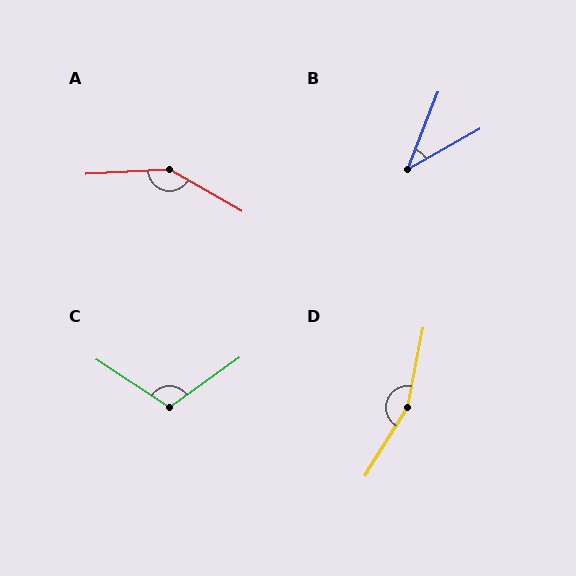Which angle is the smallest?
B, at approximately 39 degrees.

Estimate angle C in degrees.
Approximately 111 degrees.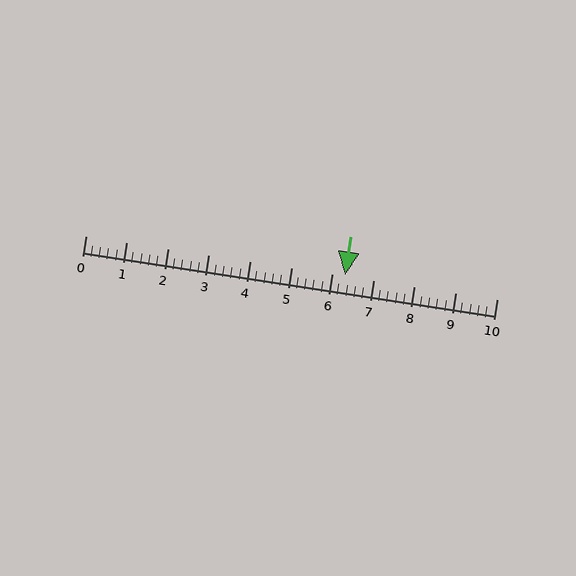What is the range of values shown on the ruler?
The ruler shows values from 0 to 10.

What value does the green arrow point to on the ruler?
The green arrow points to approximately 6.3.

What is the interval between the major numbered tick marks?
The major tick marks are spaced 1 units apart.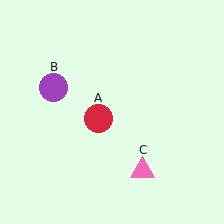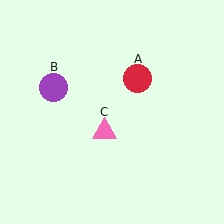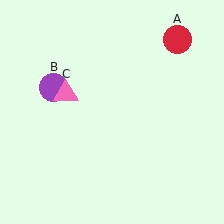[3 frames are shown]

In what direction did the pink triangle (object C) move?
The pink triangle (object C) moved up and to the left.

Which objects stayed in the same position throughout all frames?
Purple circle (object B) remained stationary.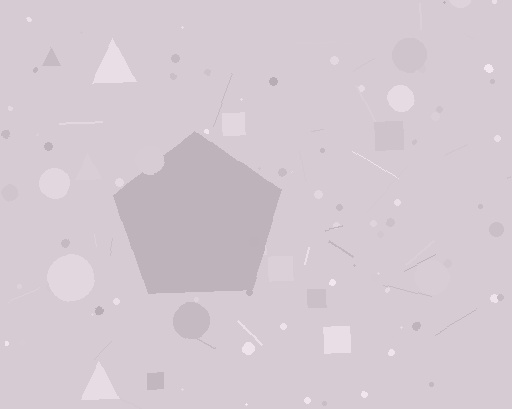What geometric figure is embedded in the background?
A pentagon is embedded in the background.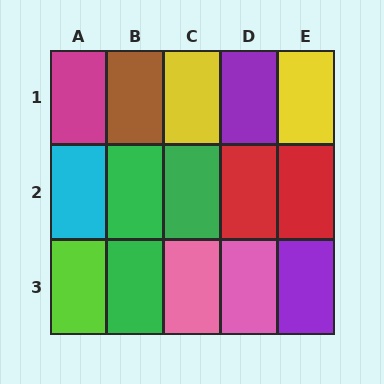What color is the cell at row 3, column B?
Green.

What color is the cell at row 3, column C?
Pink.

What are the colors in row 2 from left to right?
Cyan, green, green, red, red.